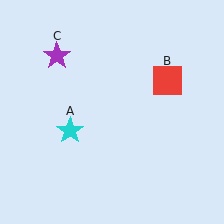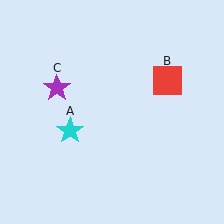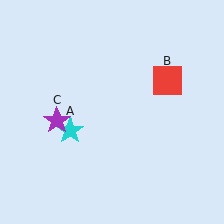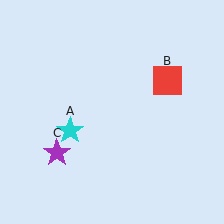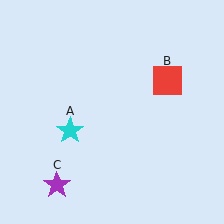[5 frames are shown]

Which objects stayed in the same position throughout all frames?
Cyan star (object A) and red square (object B) remained stationary.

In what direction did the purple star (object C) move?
The purple star (object C) moved down.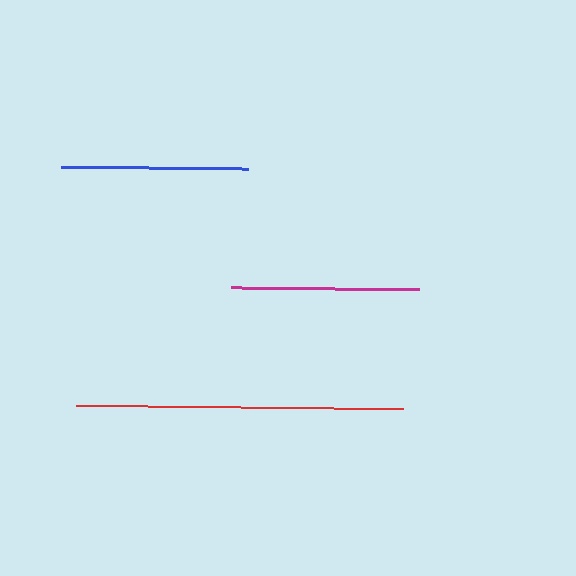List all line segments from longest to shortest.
From longest to shortest: red, magenta, blue.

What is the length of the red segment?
The red segment is approximately 326 pixels long.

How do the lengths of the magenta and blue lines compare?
The magenta and blue lines are approximately the same length.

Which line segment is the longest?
The red line is the longest at approximately 326 pixels.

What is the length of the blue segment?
The blue segment is approximately 188 pixels long.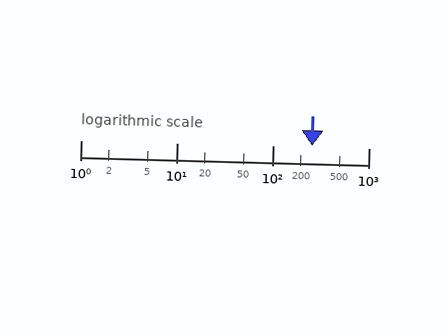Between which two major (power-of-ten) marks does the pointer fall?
The pointer is between 100 and 1000.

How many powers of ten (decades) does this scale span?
The scale spans 3 decades, from 1 to 1000.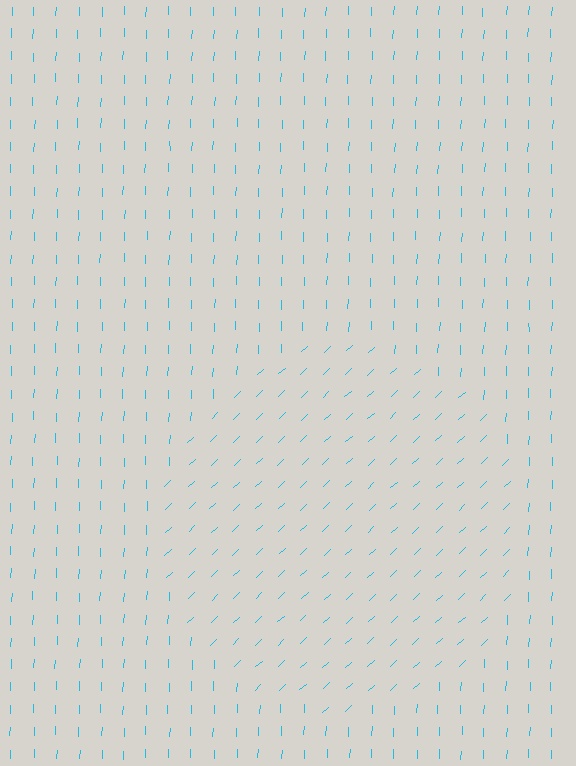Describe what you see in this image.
The image is filled with small cyan line segments. A circle region in the image has lines oriented differently from the surrounding lines, creating a visible texture boundary.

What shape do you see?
I see a circle.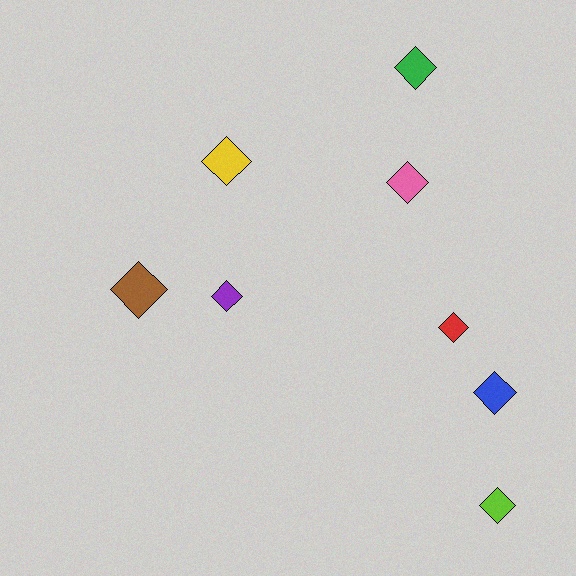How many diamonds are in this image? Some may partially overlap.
There are 8 diamonds.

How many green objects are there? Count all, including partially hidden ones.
There is 1 green object.